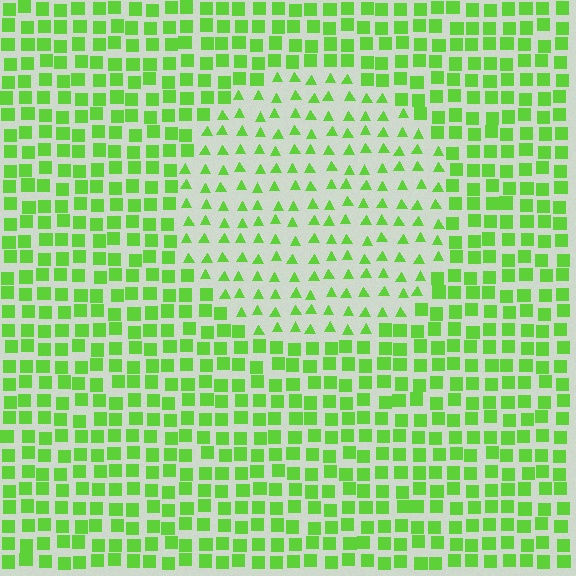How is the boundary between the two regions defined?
The boundary is defined by a change in element shape: triangles inside vs. squares outside. All elements share the same color and spacing.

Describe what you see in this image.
The image is filled with small lime elements arranged in a uniform grid. A circle-shaped region contains triangles, while the surrounding area contains squares. The boundary is defined purely by the change in element shape.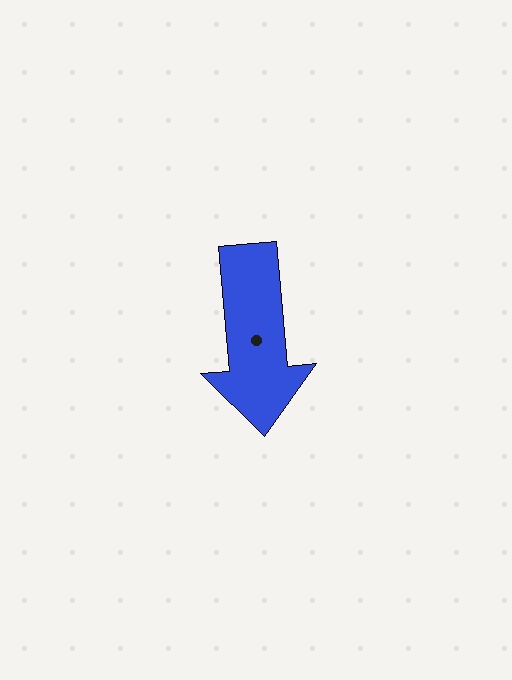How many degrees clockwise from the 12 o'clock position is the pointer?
Approximately 175 degrees.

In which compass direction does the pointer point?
South.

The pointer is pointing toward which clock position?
Roughly 6 o'clock.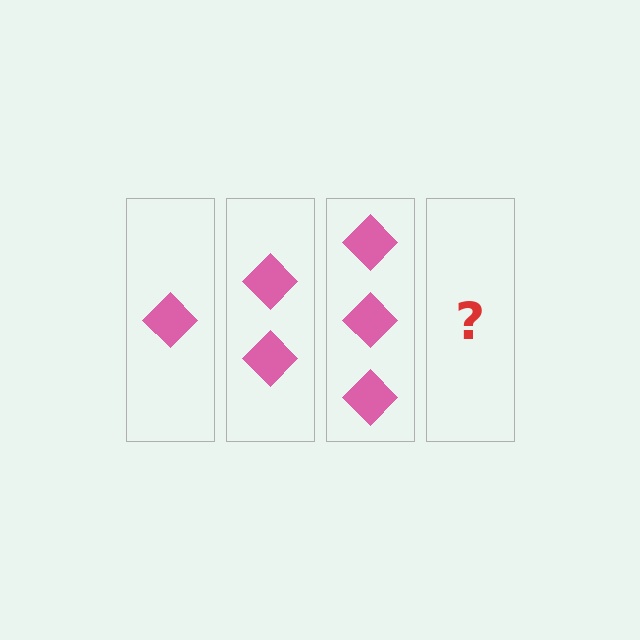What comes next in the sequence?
The next element should be 4 diamonds.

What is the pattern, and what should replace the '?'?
The pattern is that each step adds one more diamond. The '?' should be 4 diamonds.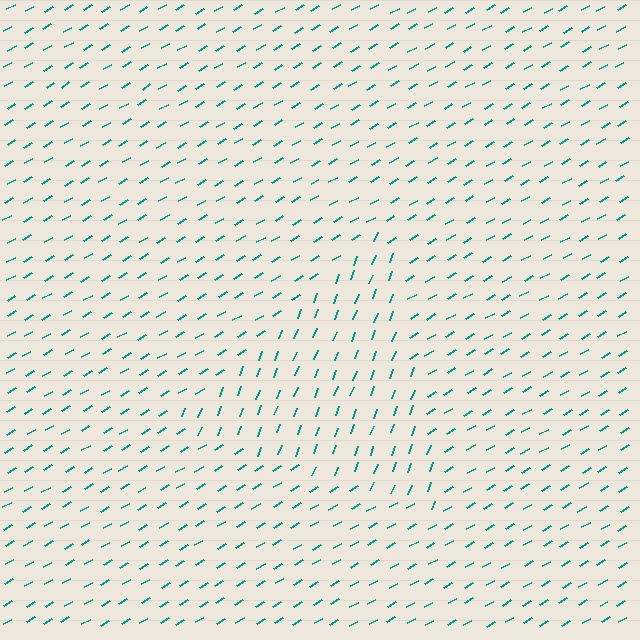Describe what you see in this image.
The image is filled with small teal line segments. A triangle region in the image has lines oriented differently from the surrounding lines, creating a visible texture boundary.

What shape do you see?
I see a triangle.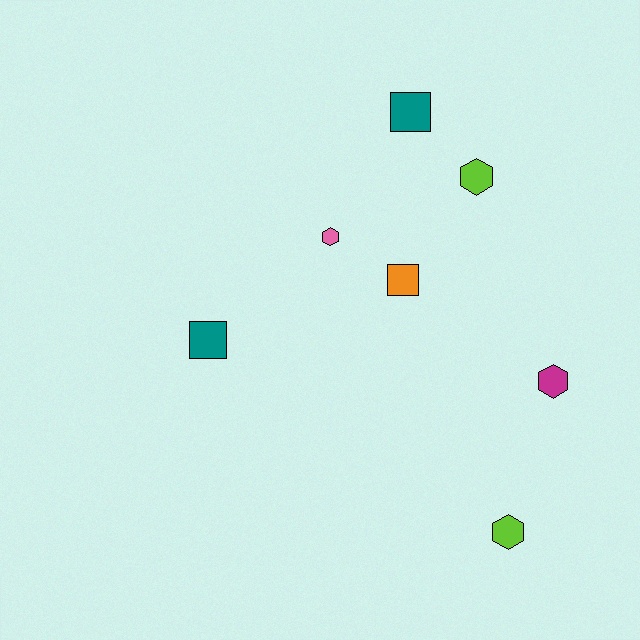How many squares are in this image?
There are 3 squares.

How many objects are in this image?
There are 7 objects.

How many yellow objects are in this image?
There are no yellow objects.